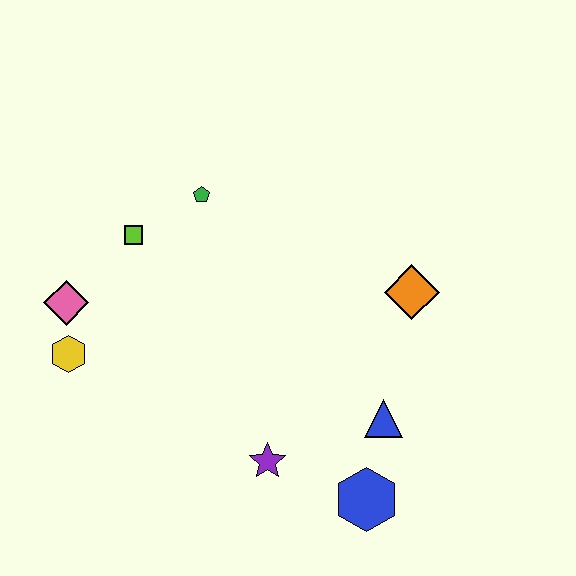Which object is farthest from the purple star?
The green pentagon is farthest from the purple star.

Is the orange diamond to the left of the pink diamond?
No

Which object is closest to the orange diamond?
The blue triangle is closest to the orange diamond.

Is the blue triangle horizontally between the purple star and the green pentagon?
No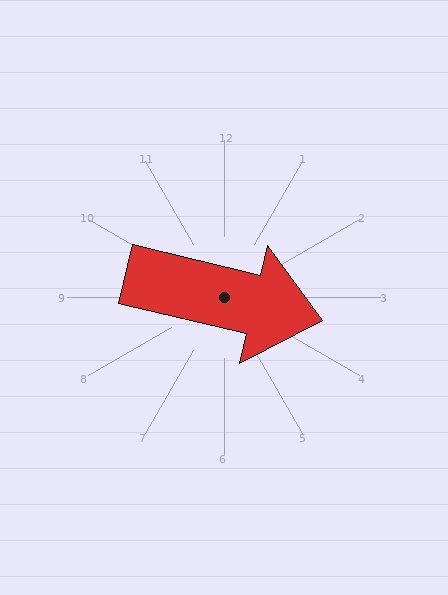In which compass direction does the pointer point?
East.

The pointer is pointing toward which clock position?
Roughly 3 o'clock.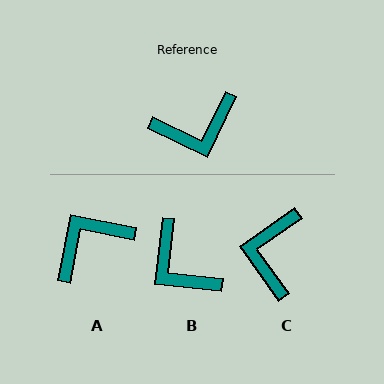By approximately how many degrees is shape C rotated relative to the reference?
Approximately 119 degrees clockwise.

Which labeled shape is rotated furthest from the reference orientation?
A, about 166 degrees away.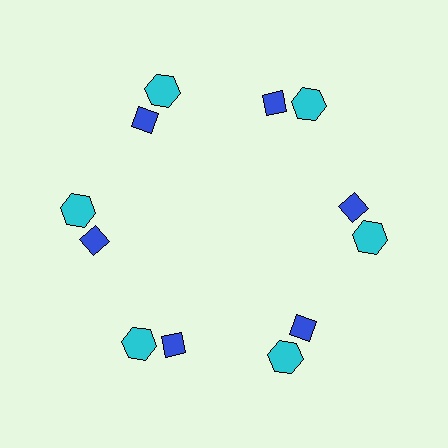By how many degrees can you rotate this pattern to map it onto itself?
The pattern maps onto itself every 60 degrees of rotation.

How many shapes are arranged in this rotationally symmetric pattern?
There are 12 shapes, arranged in 6 groups of 2.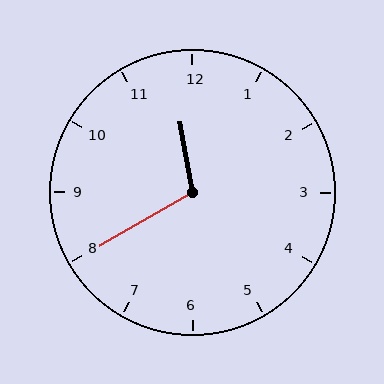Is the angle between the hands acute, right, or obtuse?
It is obtuse.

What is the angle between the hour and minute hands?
Approximately 110 degrees.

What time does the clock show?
11:40.